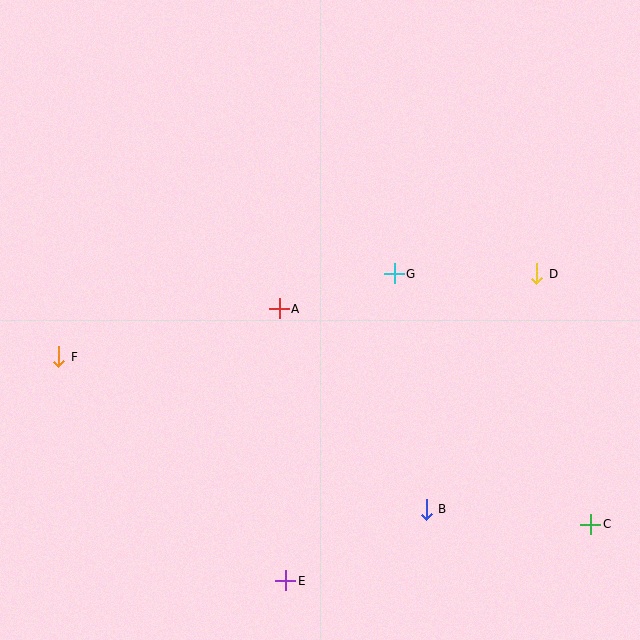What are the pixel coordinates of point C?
Point C is at (591, 524).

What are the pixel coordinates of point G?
Point G is at (394, 274).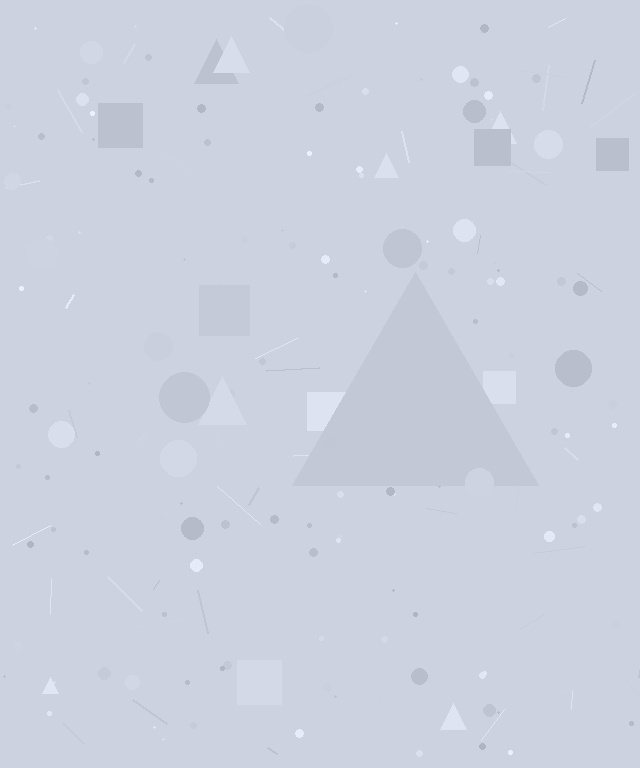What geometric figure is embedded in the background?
A triangle is embedded in the background.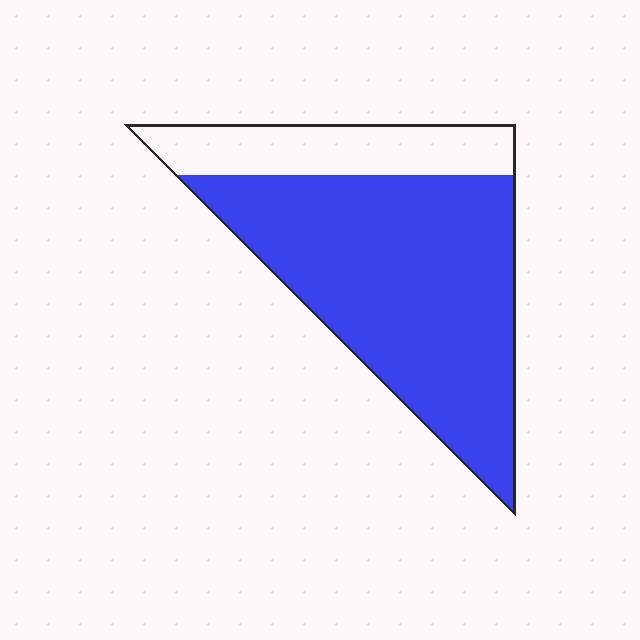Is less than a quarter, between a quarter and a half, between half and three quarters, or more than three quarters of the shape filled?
More than three quarters.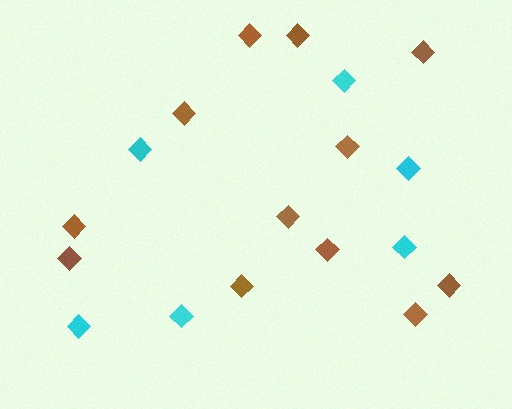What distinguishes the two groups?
There are 2 groups: one group of brown diamonds (12) and one group of cyan diamonds (6).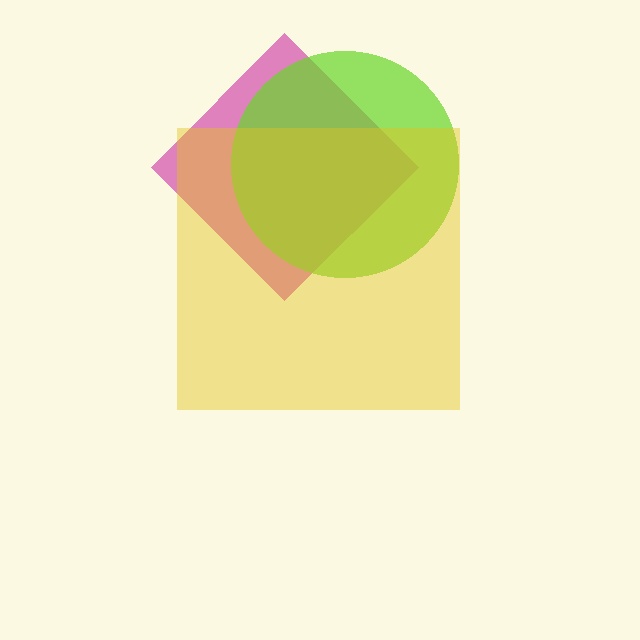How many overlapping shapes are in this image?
There are 3 overlapping shapes in the image.